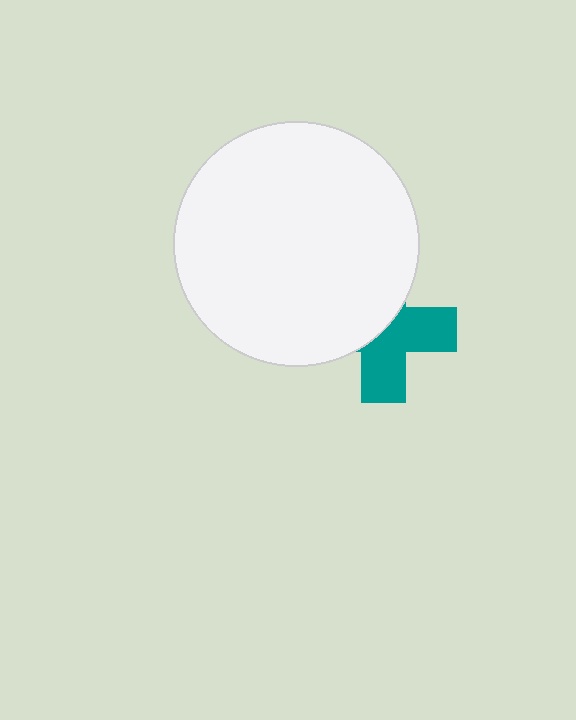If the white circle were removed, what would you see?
You would see the complete teal cross.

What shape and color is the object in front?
The object in front is a white circle.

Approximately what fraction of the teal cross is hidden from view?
Roughly 50% of the teal cross is hidden behind the white circle.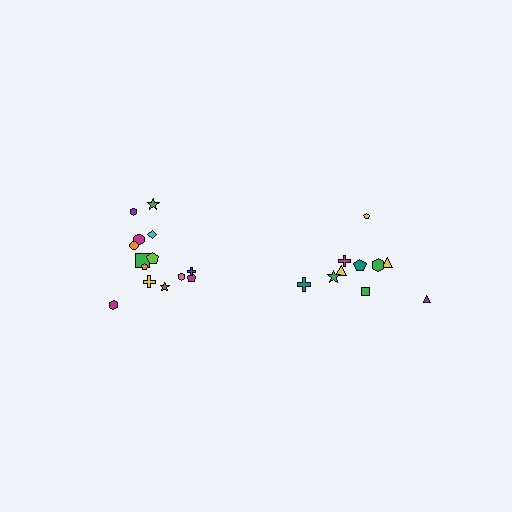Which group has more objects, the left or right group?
The left group.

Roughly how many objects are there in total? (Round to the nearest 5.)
Roughly 25 objects in total.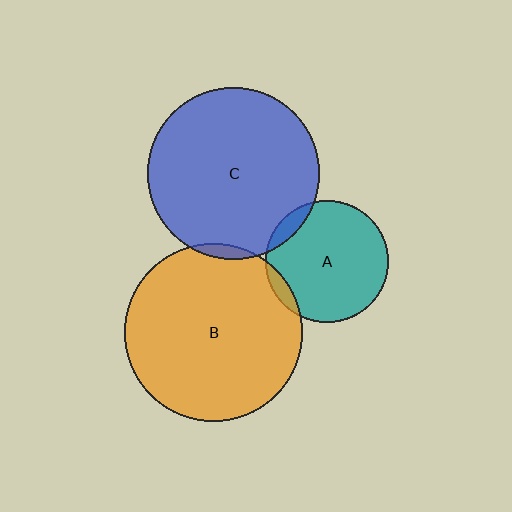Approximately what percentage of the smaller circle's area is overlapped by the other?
Approximately 5%.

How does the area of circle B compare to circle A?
Approximately 2.1 times.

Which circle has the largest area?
Circle B (orange).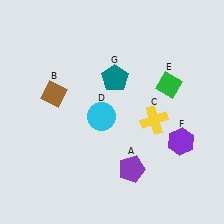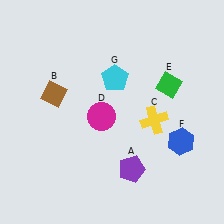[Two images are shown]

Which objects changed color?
D changed from cyan to magenta. F changed from purple to blue. G changed from teal to cyan.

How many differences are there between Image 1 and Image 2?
There are 3 differences between the two images.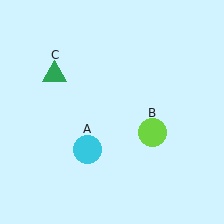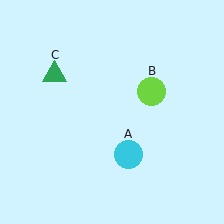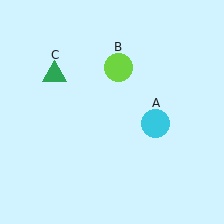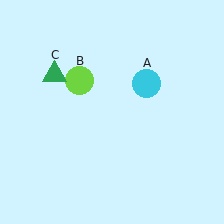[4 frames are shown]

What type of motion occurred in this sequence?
The cyan circle (object A), lime circle (object B) rotated counterclockwise around the center of the scene.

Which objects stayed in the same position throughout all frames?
Green triangle (object C) remained stationary.